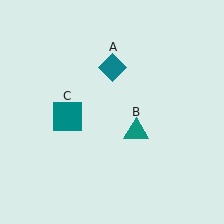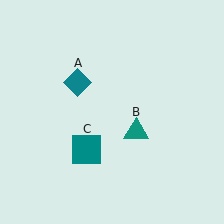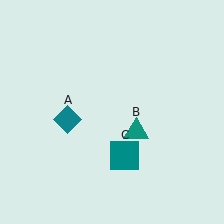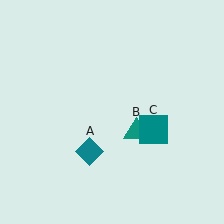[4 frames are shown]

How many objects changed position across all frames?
2 objects changed position: teal diamond (object A), teal square (object C).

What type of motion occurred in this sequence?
The teal diamond (object A), teal square (object C) rotated counterclockwise around the center of the scene.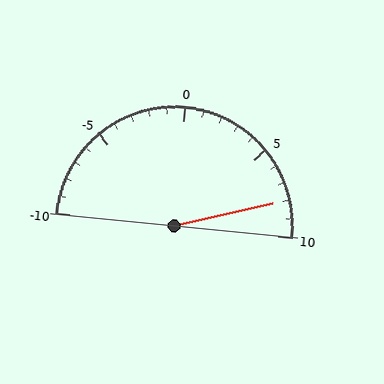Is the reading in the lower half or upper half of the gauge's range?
The reading is in the upper half of the range (-10 to 10).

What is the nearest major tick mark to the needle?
The nearest major tick mark is 10.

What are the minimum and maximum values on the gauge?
The gauge ranges from -10 to 10.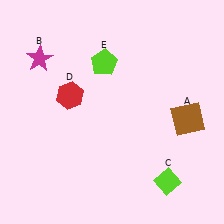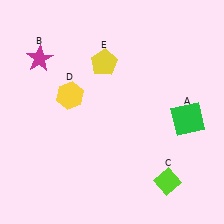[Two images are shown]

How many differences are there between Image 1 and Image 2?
There are 3 differences between the two images.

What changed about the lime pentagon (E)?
In Image 1, E is lime. In Image 2, it changed to yellow.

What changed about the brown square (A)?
In Image 1, A is brown. In Image 2, it changed to green.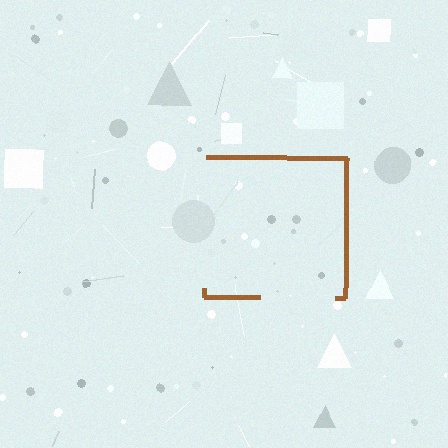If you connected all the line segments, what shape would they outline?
They would outline a square.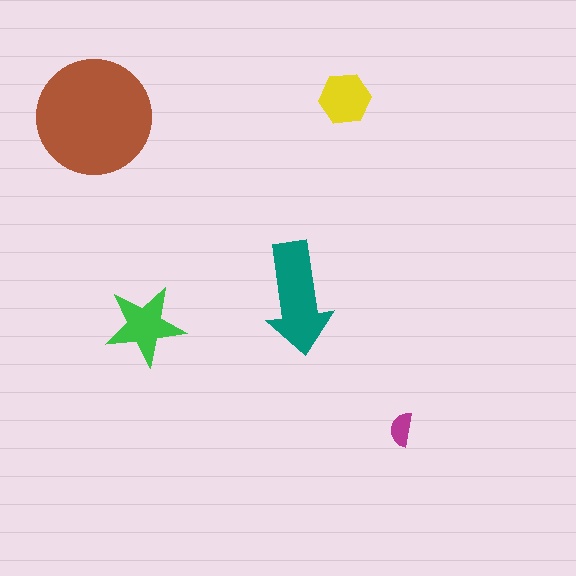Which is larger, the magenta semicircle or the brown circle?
The brown circle.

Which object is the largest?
The brown circle.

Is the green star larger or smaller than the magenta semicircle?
Larger.